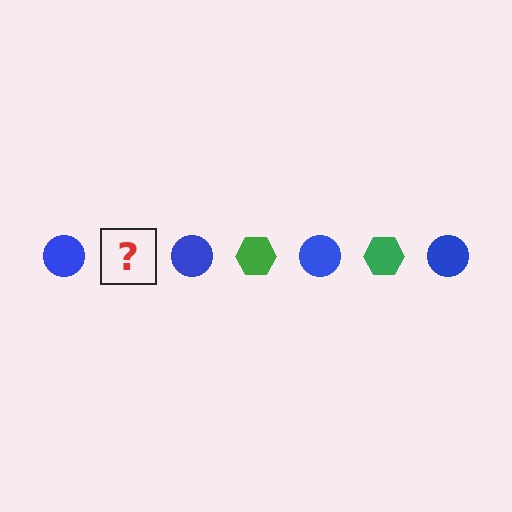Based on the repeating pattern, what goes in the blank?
The blank should be a green hexagon.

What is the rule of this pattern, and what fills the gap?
The rule is that the pattern alternates between blue circle and green hexagon. The gap should be filled with a green hexagon.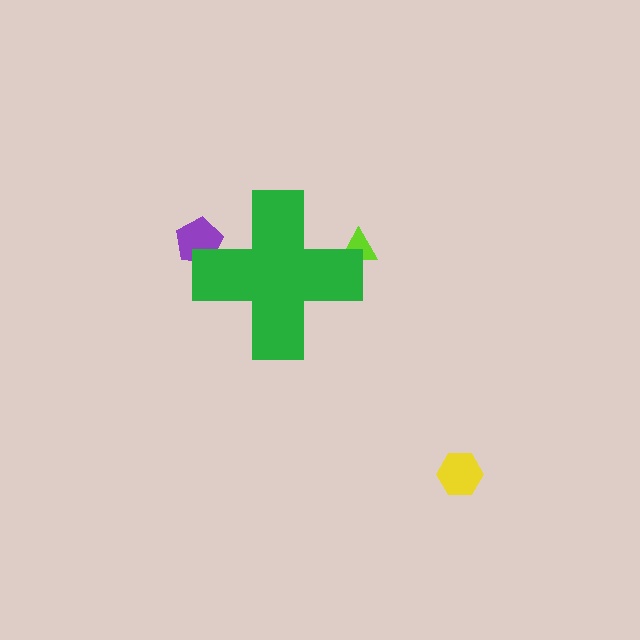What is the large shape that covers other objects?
A green cross.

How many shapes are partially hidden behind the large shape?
2 shapes are partially hidden.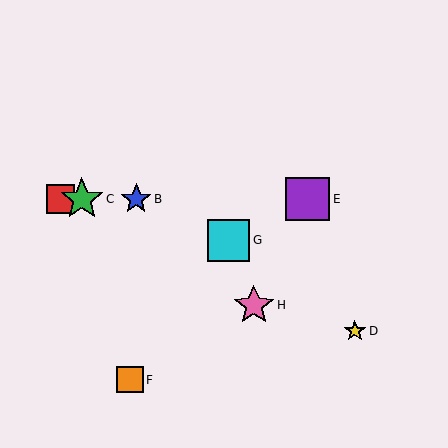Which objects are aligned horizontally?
Objects A, B, C, E are aligned horizontally.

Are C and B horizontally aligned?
Yes, both are at y≈199.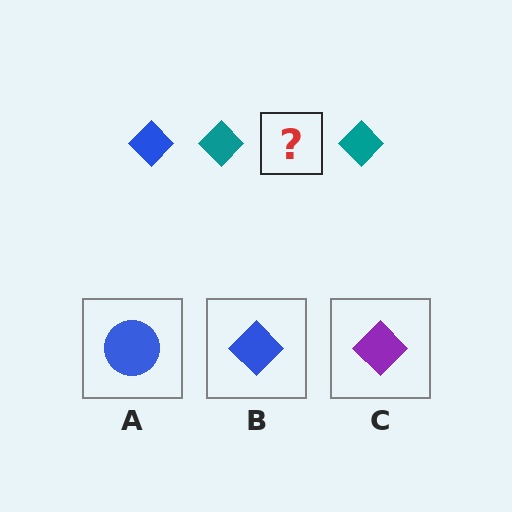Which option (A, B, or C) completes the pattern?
B.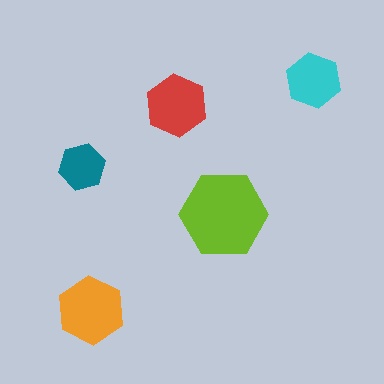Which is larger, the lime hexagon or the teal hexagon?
The lime one.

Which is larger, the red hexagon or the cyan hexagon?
The red one.